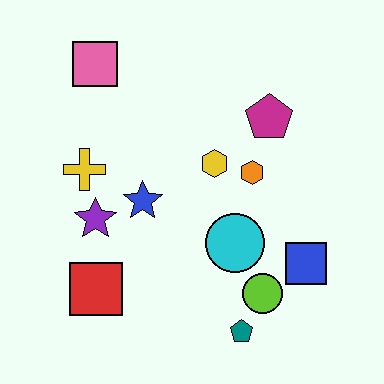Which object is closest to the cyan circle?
The lime circle is closest to the cyan circle.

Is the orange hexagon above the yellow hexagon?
No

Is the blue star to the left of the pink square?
No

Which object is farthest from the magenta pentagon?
The red square is farthest from the magenta pentagon.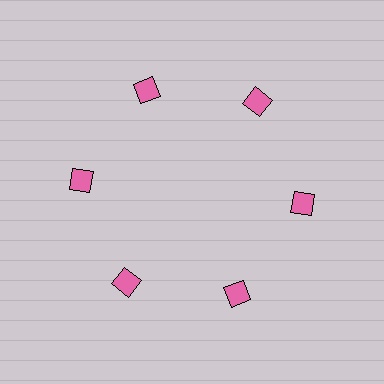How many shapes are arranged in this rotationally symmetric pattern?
There are 6 shapes, arranged in 6 groups of 1.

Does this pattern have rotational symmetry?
Yes, this pattern has 6-fold rotational symmetry. It looks the same after rotating 60 degrees around the center.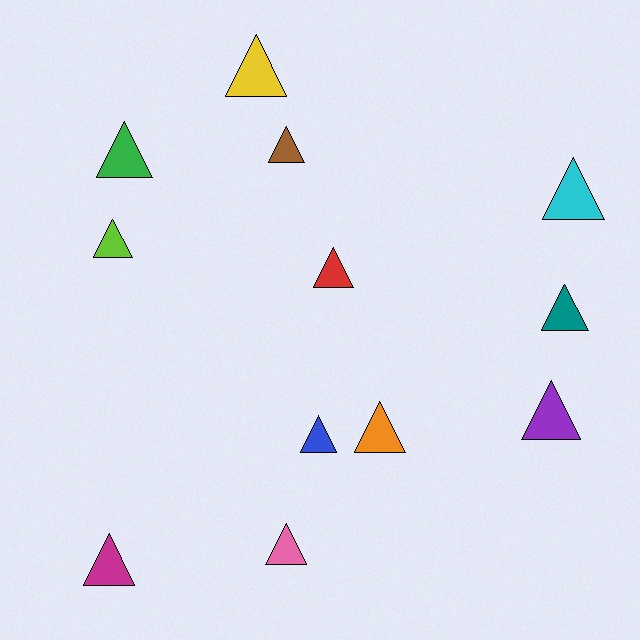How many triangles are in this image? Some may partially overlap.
There are 12 triangles.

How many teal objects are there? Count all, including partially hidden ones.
There is 1 teal object.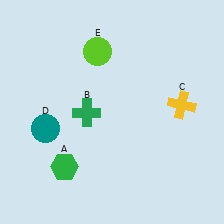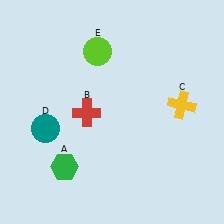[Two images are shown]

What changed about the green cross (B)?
In Image 1, B is green. In Image 2, it changed to red.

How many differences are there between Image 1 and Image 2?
There is 1 difference between the two images.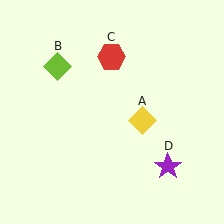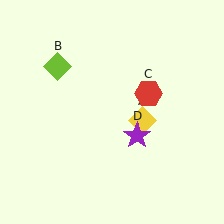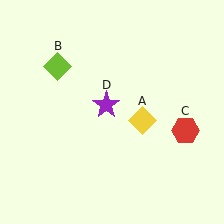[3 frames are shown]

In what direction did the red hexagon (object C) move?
The red hexagon (object C) moved down and to the right.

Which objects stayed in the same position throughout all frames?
Yellow diamond (object A) and lime diamond (object B) remained stationary.